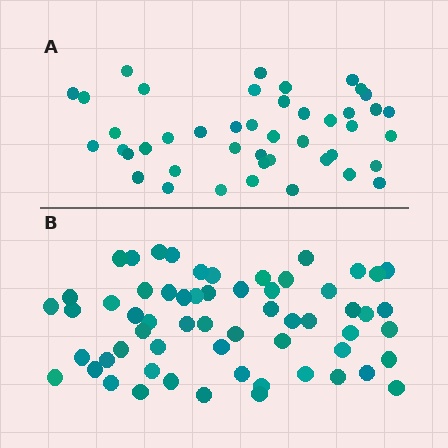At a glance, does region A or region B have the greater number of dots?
Region B (the bottom region) has more dots.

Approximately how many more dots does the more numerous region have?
Region B has approximately 15 more dots than region A.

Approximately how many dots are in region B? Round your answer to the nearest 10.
About 60 dots.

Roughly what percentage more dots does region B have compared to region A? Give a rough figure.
About 35% more.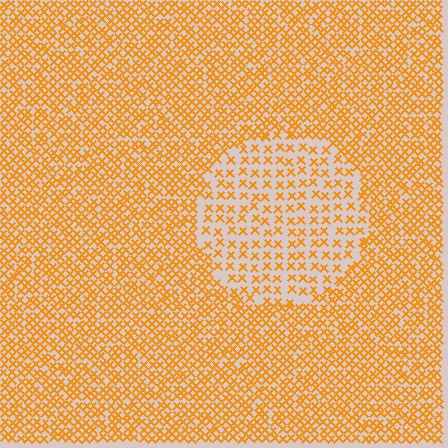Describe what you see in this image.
The image contains small orange elements arranged at two different densities. A circle-shaped region is visible where the elements are less densely packed than the surrounding area.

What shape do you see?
I see a circle.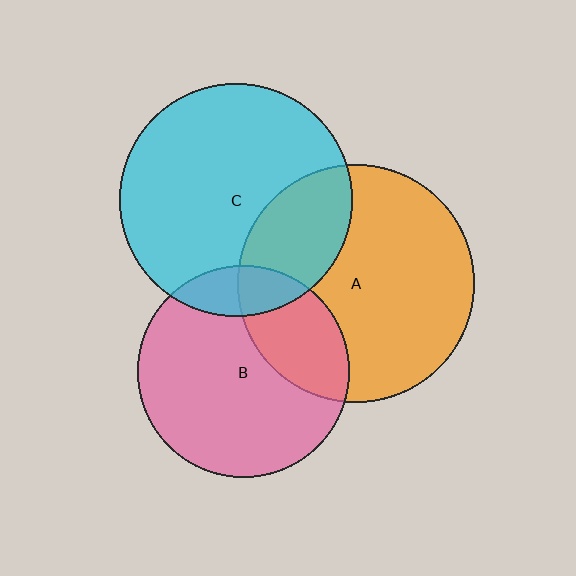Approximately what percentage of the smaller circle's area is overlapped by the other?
Approximately 15%.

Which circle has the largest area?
Circle A (orange).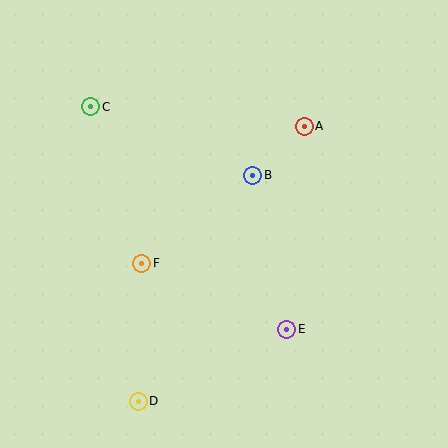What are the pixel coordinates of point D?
Point D is at (138, 401).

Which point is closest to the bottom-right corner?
Point E is closest to the bottom-right corner.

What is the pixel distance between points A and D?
The distance between A and D is 321 pixels.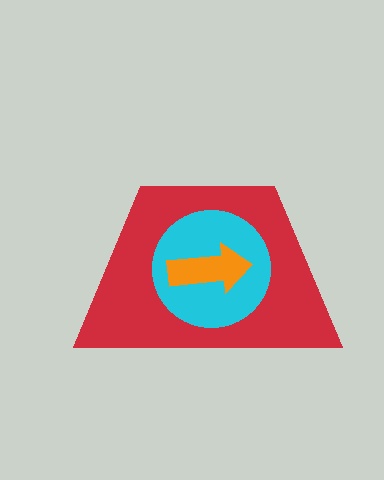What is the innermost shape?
The orange arrow.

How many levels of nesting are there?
3.